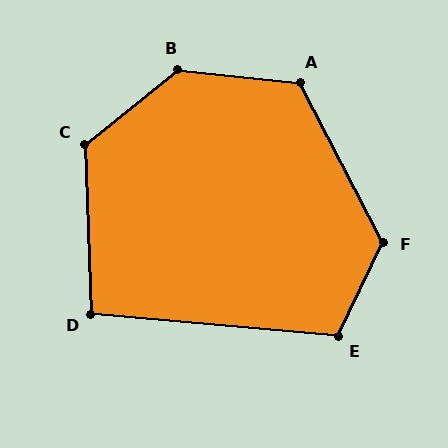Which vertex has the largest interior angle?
B, at approximately 136 degrees.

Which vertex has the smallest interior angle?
D, at approximately 97 degrees.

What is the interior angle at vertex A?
Approximately 123 degrees (obtuse).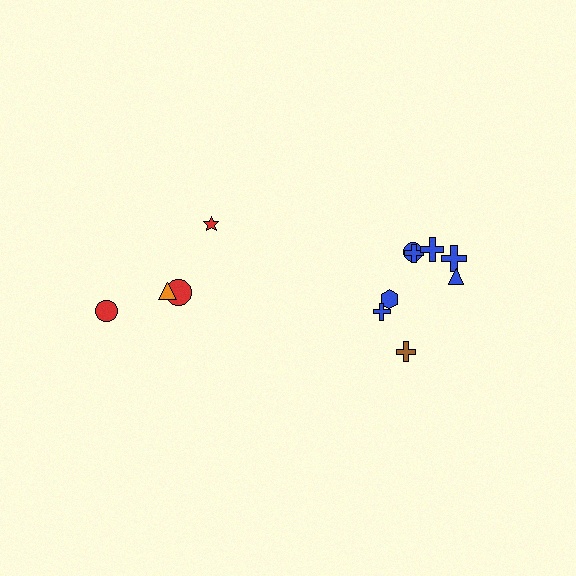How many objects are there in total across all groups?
There are 12 objects.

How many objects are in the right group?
There are 8 objects.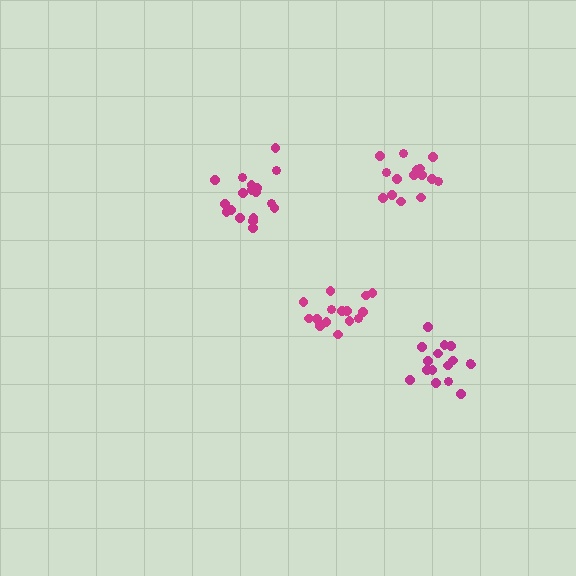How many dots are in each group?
Group 1: 18 dots, Group 2: 16 dots, Group 3: 15 dots, Group 4: 16 dots (65 total).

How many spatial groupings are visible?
There are 4 spatial groupings.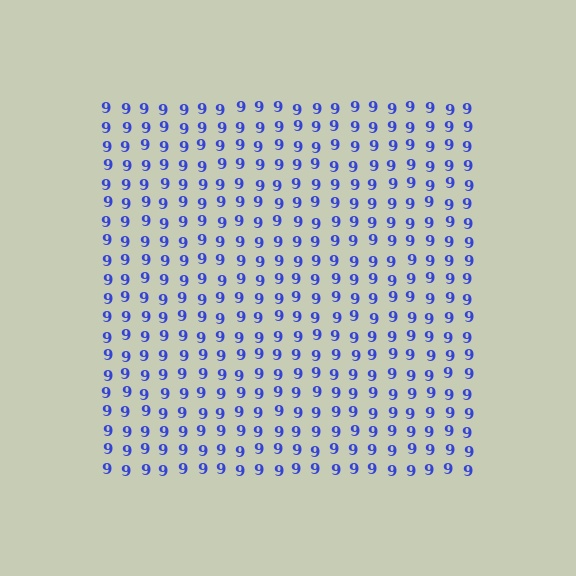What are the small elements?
The small elements are digit 9's.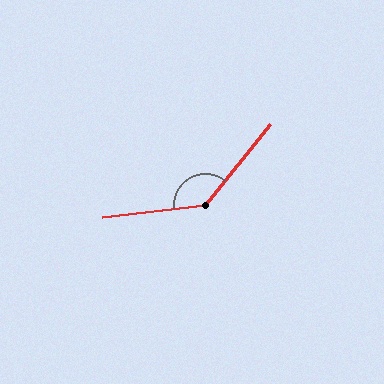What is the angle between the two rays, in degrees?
Approximately 135 degrees.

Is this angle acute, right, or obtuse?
It is obtuse.